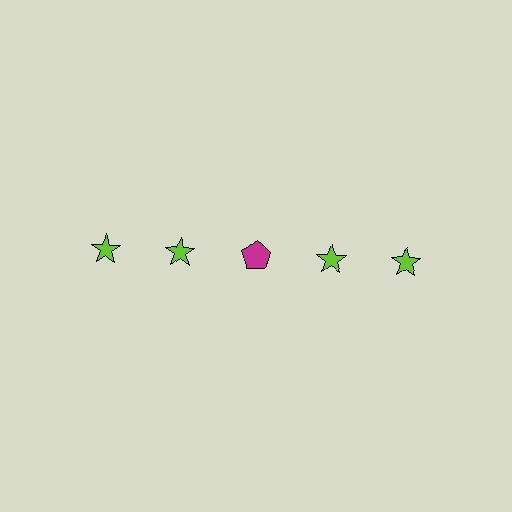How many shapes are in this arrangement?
There are 5 shapes arranged in a grid pattern.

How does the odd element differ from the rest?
It differs in both color (magenta instead of lime) and shape (pentagon instead of star).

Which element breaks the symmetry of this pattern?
The magenta pentagon in the top row, center column breaks the symmetry. All other shapes are lime stars.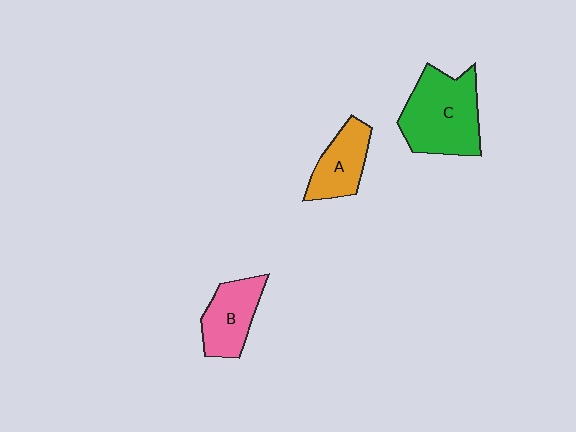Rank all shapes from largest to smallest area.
From largest to smallest: C (green), B (pink), A (orange).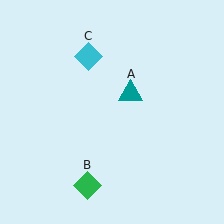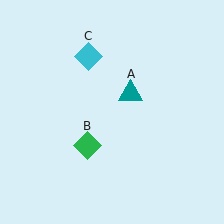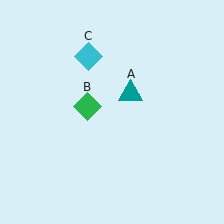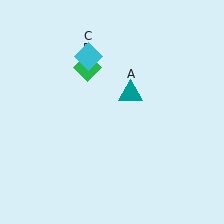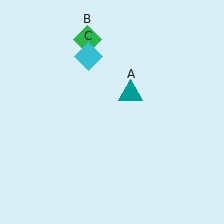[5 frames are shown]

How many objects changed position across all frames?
1 object changed position: green diamond (object B).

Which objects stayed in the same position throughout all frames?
Teal triangle (object A) and cyan diamond (object C) remained stationary.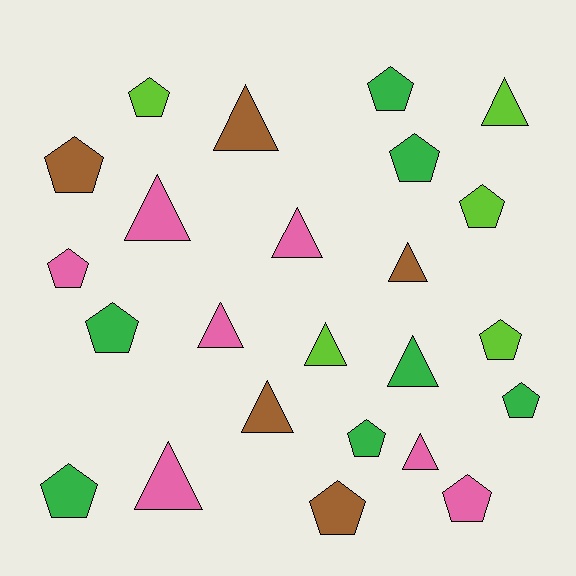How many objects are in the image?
There are 24 objects.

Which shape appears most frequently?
Pentagon, with 13 objects.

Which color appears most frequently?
Pink, with 7 objects.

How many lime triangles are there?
There are 2 lime triangles.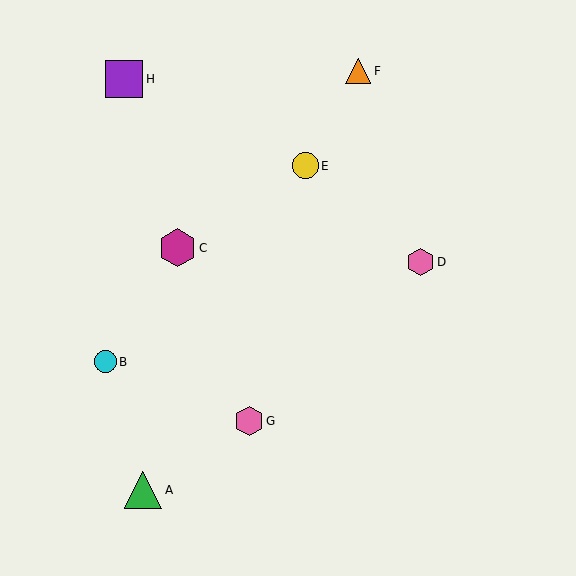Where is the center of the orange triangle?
The center of the orange triangle is at (358, 71).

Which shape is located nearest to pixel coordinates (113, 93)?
The purple square (labeled H) at (124, 79) is nearest to that location.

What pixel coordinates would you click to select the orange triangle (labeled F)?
Click at (358, 71) to select the orange triangle F.